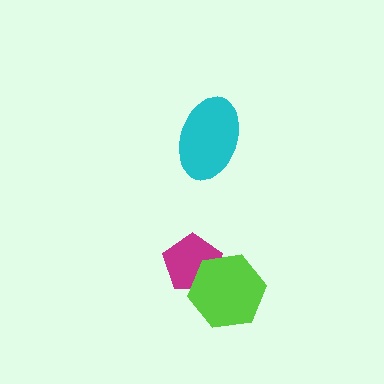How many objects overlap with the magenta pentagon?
1 object overlaps with the magenta pentagon.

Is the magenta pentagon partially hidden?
Yes, it is partially covered by another shape.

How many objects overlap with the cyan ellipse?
0 objects overlap with the cyan ellipse.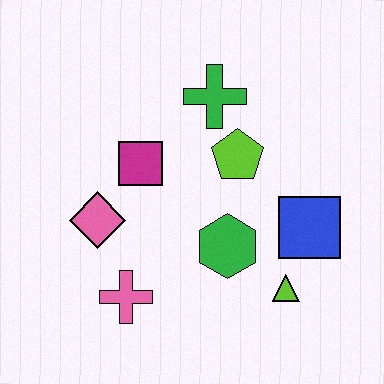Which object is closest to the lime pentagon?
The green cross is closest to the lime pentagon.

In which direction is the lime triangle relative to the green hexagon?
The lime triangle is to the right of the green hexagon.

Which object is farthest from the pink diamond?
The blue square is farthest from the pink diamond.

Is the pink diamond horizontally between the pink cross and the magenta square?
No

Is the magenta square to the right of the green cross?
No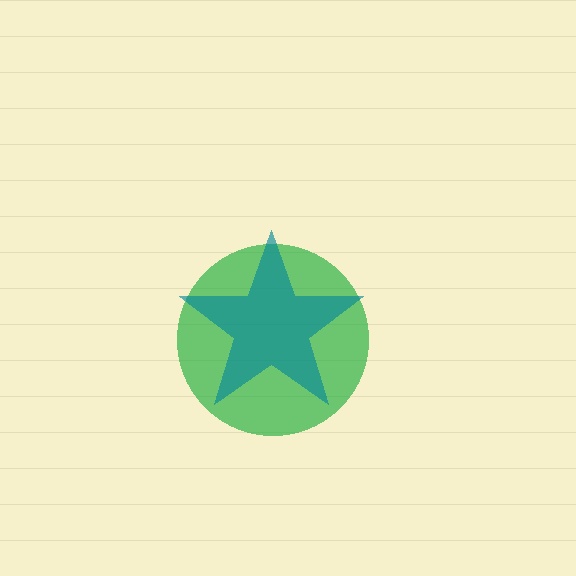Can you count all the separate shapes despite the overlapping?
Yes, there are 2 separate shapes.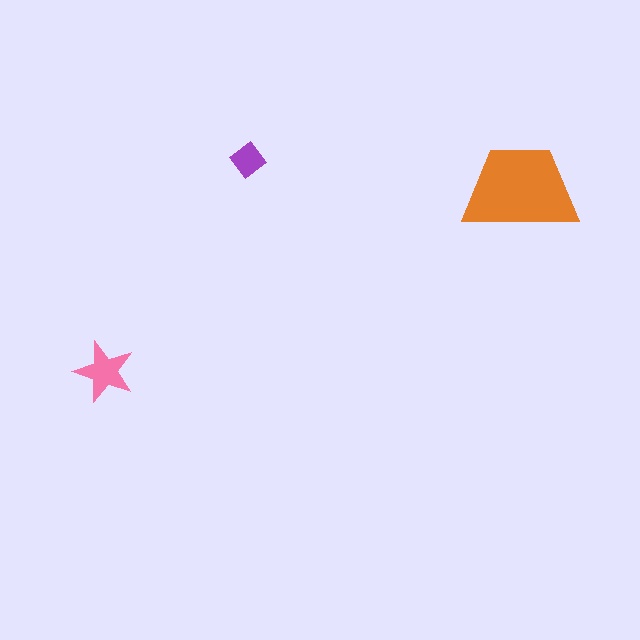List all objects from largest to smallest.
The orange trapezoid, the pink star, the purple diamond.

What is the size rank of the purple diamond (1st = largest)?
3rd.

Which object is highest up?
The purple diamond is topmost.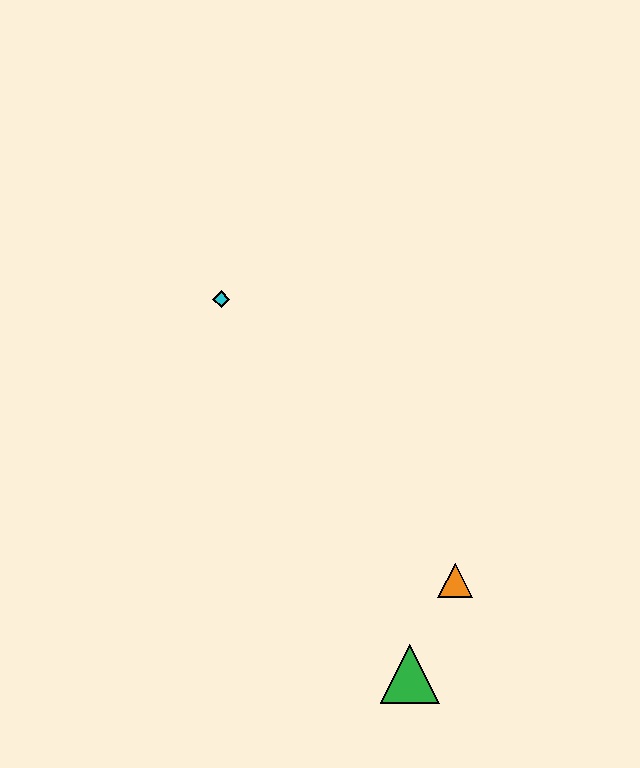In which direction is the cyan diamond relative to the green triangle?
The cyan diamond is above the green triangle.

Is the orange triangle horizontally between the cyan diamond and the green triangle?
No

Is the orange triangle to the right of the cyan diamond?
Yes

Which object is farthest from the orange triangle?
The cyan diamond is farthest from the orange triangle.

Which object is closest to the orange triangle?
The green triangle is closest to the orange triangle.